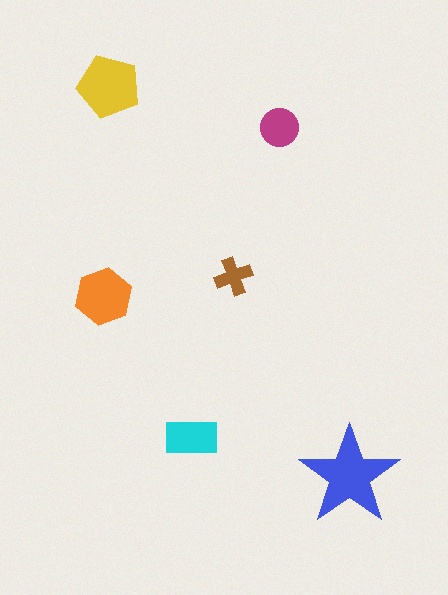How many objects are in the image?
There are 6 objects in the image.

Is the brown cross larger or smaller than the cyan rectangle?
Smaller.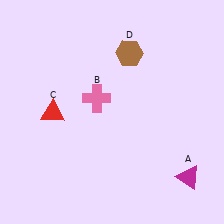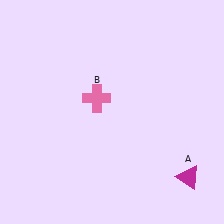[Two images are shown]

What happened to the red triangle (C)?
The red triangle (C) was removed in Image 2. It was in the bottom-left area of Image 1.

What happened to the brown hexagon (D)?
The brown hexagon (D) was removed in Image 2. It was in the top-right area of Image 1.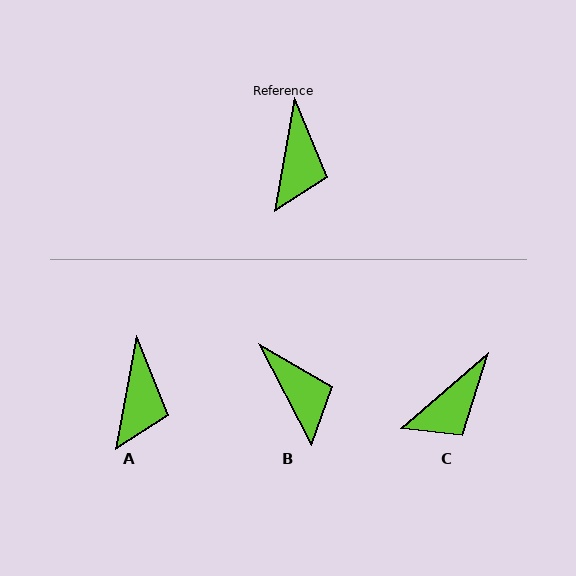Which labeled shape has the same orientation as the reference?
A.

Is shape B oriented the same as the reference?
No, it is off by about 37 degrees.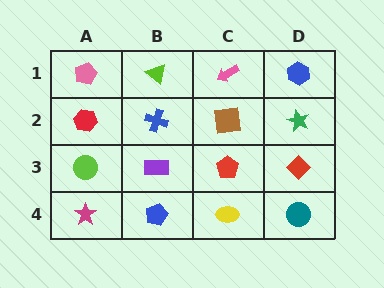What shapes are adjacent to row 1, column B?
A blue cross (row 2, column B), a pink pentagon (row 1, column A), a pink arrow (row 1, column C).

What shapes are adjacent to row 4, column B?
A purple rectangle (row 3, column B), a magenta star (row 4, column A), a yellow ellipse (row 4, column C).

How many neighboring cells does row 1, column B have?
3.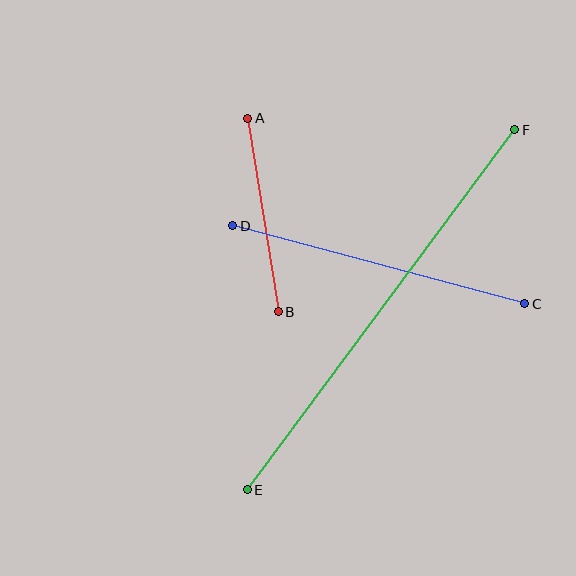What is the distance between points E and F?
The distance is approximately 448 pixels.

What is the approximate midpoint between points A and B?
The midpoint is at approximately (263, 215) pixels.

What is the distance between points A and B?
The distance is approximately 196 pixels.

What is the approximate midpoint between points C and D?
The midpoint is at approximately (379, 265) pixels.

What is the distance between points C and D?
The distance is approximately 302 pixels.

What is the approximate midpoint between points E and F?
The midpoint is at approximately (381, 310) pixels.